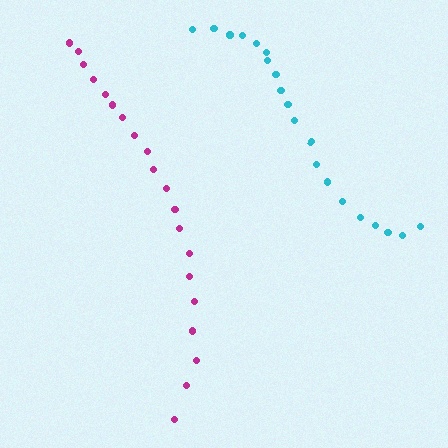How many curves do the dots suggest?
There are 2 distinct paths.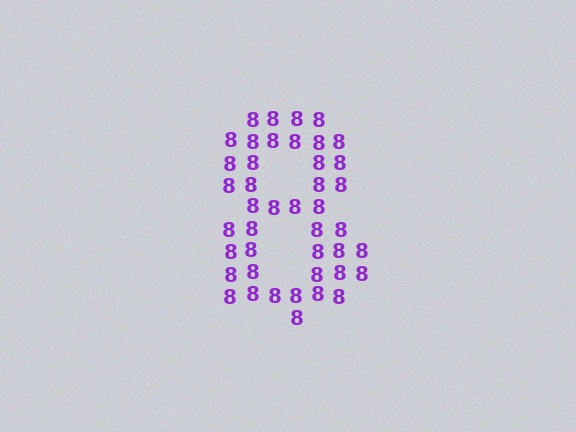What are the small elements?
The small elements are digit 8's.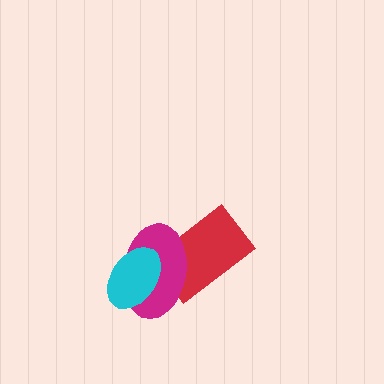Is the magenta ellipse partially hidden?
Yes, it is partially covered by another shape.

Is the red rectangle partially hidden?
Yes, it is partially covered by another shape.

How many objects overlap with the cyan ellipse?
1 object overlaps with the cyan ellipse.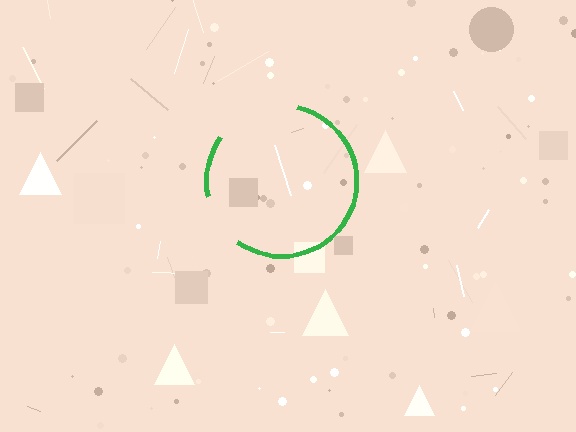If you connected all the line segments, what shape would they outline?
They would outline a circle.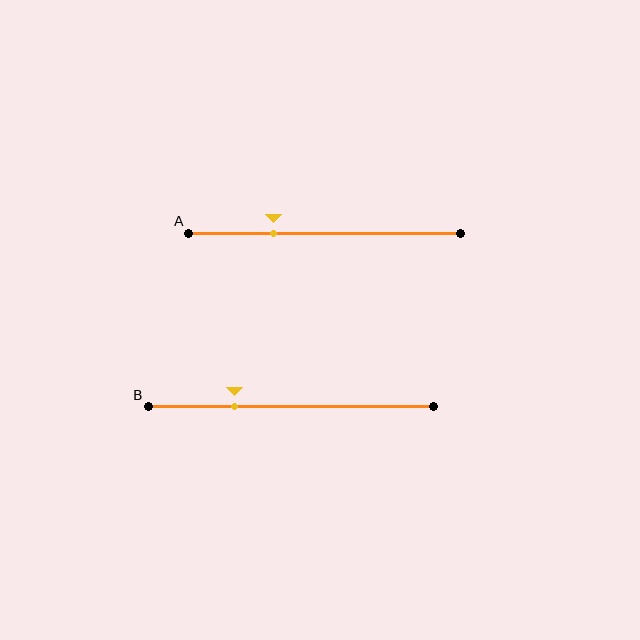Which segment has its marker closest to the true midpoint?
Segment A has its marker closest to the true midpoint.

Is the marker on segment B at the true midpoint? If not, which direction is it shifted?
No, the marker on segment B is shifted to the left by about 20% of the segment length.